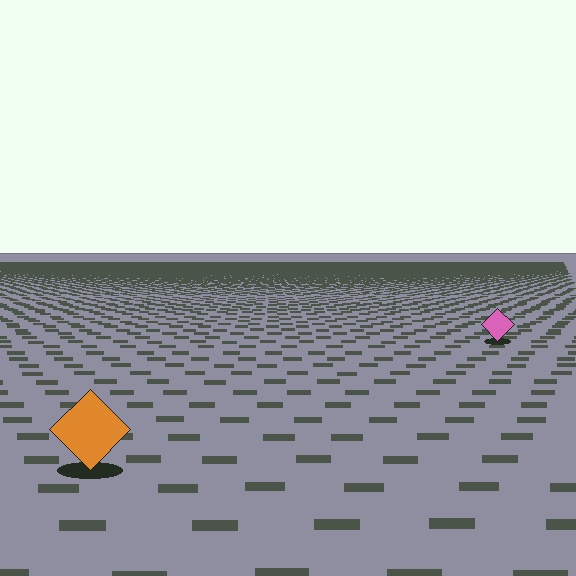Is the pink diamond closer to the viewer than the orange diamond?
No. The orange diamond is closer — you can tell from the texture gradient: the ground texture is coarser near it.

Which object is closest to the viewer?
The orange diamond is closest. The texture marks near it are larger and more spread out.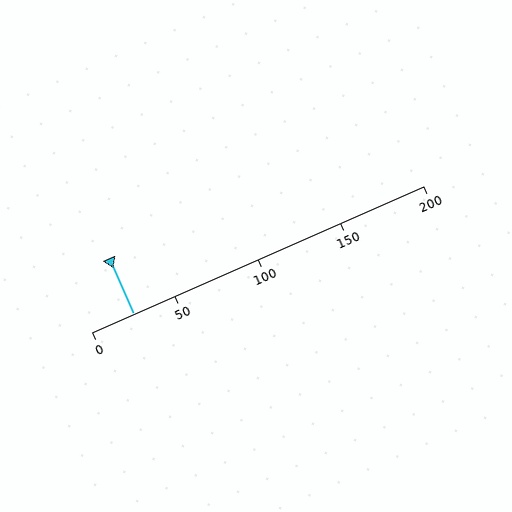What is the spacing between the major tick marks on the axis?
The major ticks are spaced 50 apart.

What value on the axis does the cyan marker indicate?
The marker indicates approximately 25.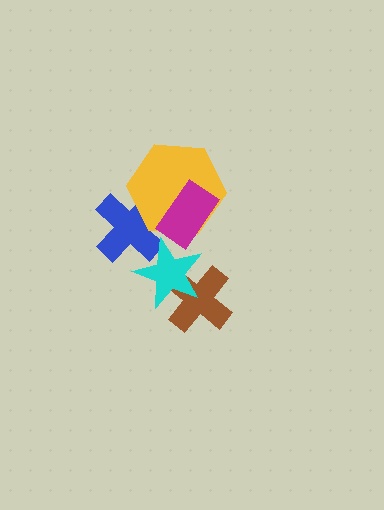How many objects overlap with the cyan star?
2 objects overlap with the cyan star.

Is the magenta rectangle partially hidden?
No, no other shape covers it.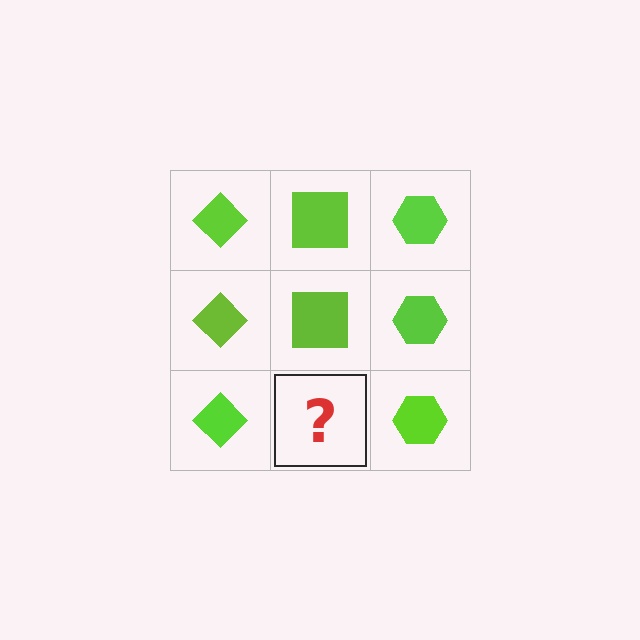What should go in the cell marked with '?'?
The missing cell should contain a lime square.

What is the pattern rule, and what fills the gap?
The rule is that each column has a consistent shape. The gap should be filled with a lime square.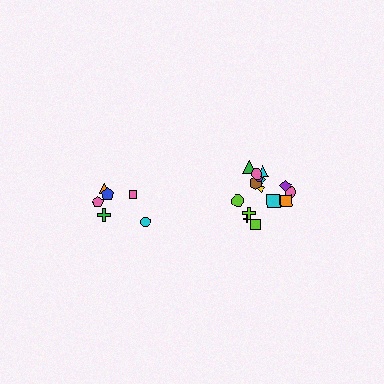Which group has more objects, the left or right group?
The right group.